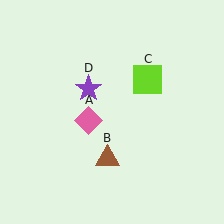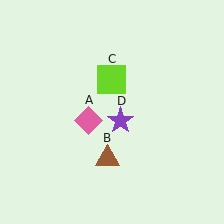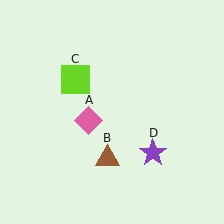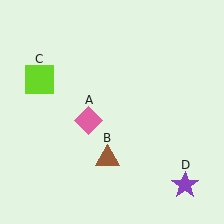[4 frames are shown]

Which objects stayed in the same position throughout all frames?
Pink diamond (object A) and brown triangle (object B) remained stationary.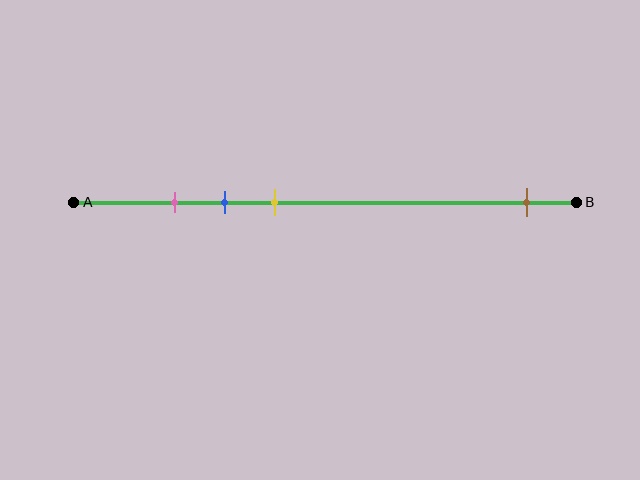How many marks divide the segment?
There are 4 marks dividing the segment.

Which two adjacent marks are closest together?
The pink and blue marks are the closest adjacent pair.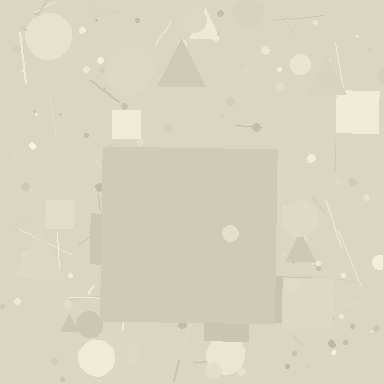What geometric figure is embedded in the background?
A square is embedded in the background.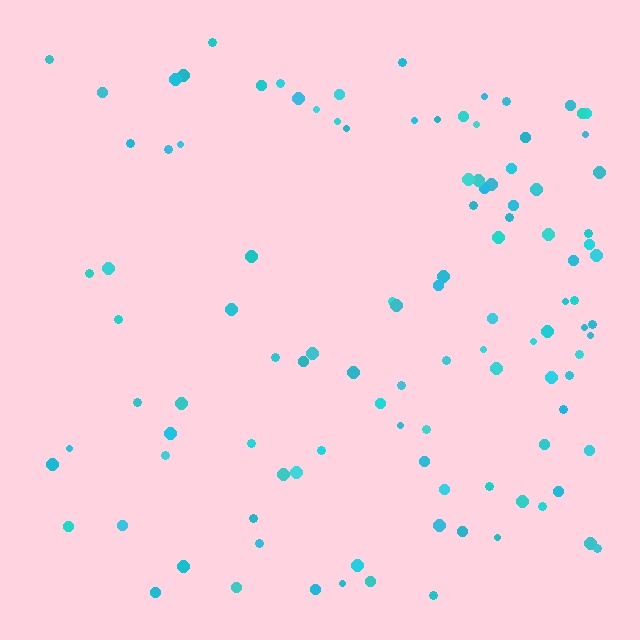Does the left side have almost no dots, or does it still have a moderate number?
Still a moderate number, just noticeably fewer than the right.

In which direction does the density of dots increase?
From left to right, with the right side densest.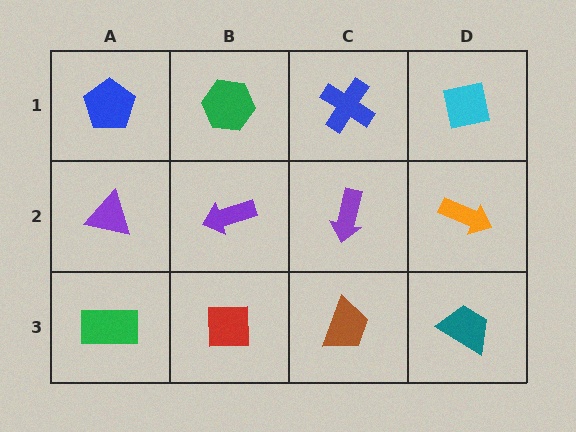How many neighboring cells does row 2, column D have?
3.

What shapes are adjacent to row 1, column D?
An orange arrow (row 2, column D), a blue cross (row 1, column C).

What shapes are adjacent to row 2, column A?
A blue pentagon (row 1, column A), a green rectangle (row 3, column A), a purple arrow (row 2, column B).